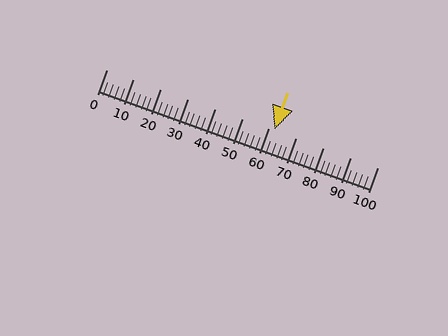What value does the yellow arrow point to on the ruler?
The yellow arrow points to approximately 62.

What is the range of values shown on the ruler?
The ruler shows values from 0 to 100.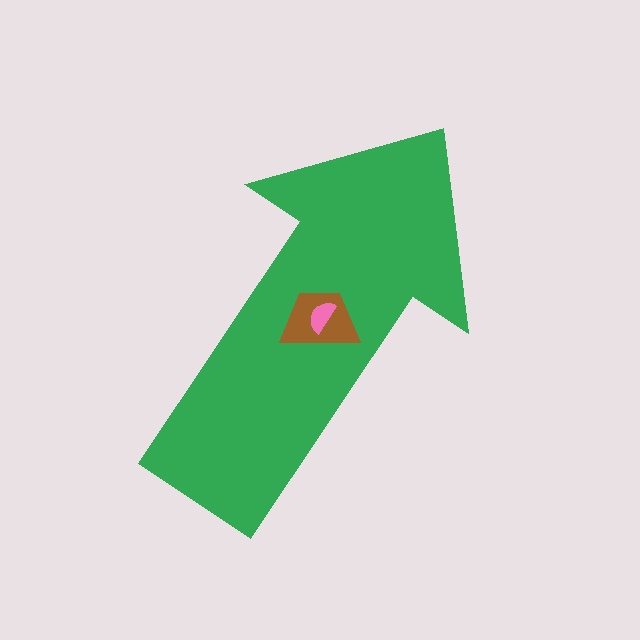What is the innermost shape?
The pink semicircle.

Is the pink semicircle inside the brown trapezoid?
Yes.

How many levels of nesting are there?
3.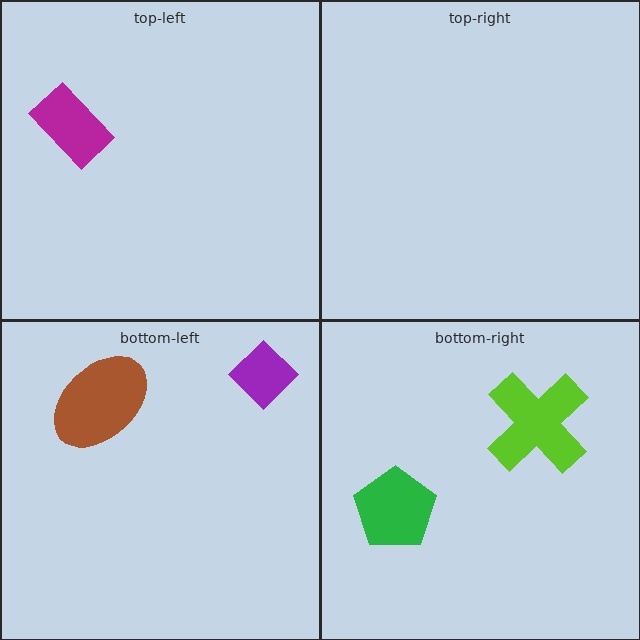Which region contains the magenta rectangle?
The top-left region.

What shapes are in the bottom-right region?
The green pentagon, the lime cross.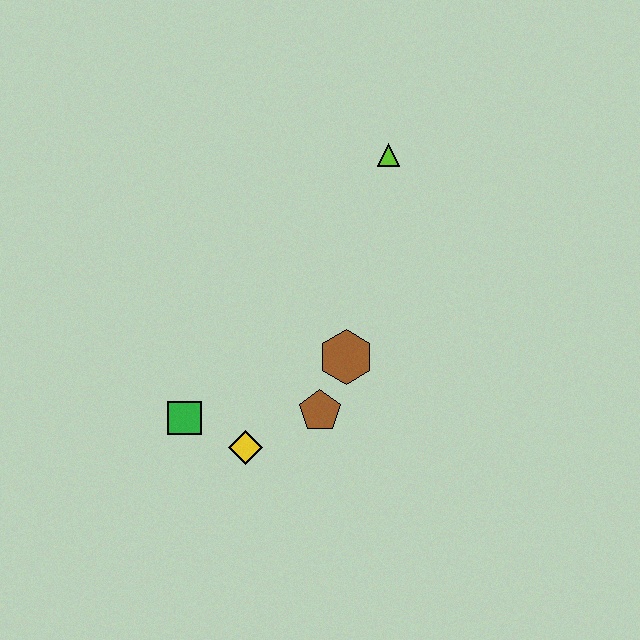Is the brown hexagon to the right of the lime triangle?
No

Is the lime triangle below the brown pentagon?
No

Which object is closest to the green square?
The yellow diamond is closest to the green square.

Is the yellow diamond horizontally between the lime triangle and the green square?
Yes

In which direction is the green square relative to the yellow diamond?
The green square is to the left of the yellow diamond.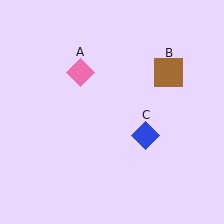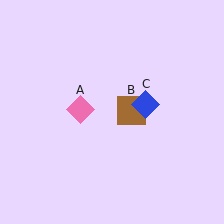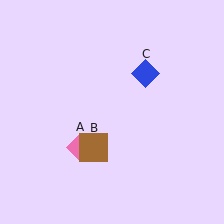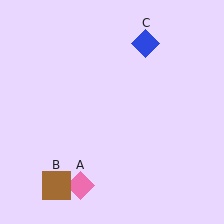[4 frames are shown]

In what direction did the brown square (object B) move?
The brown square (object B) moved down and to the left.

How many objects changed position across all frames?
3 objects changed position: pink diamond (object A), brown square (object B), blue diamond (object C).